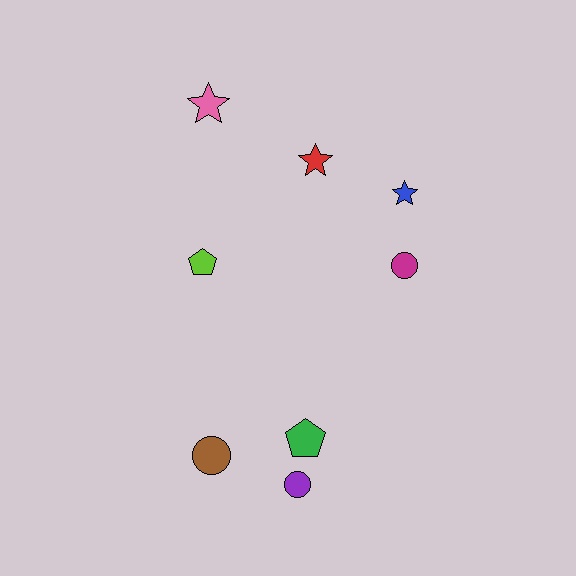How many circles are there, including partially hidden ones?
There are 3 circles.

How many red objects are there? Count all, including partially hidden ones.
There is 1 red object.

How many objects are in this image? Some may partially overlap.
There are 8 objects.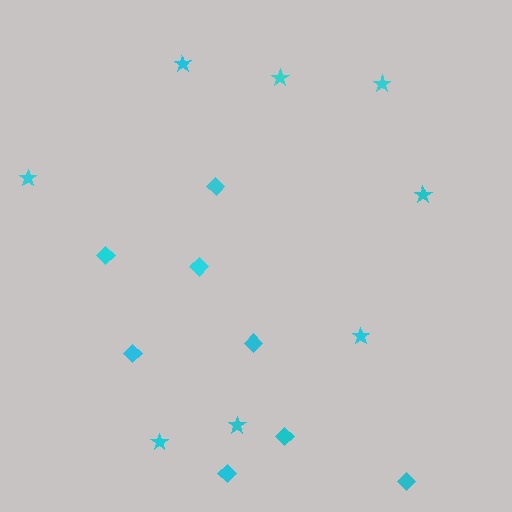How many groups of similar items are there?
There are 2 groups: one group of diamonds (8) and one group of stars (8).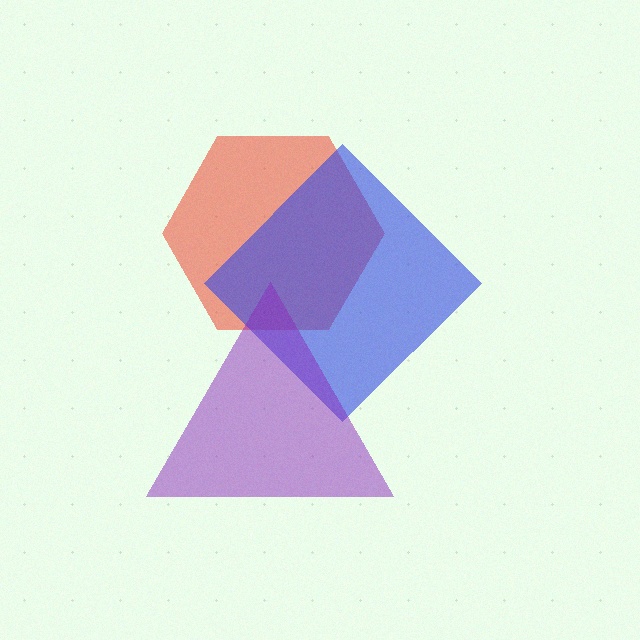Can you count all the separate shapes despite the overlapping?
Yes, there are 3 separate shapes.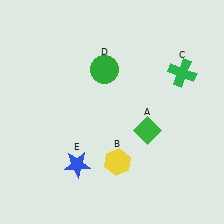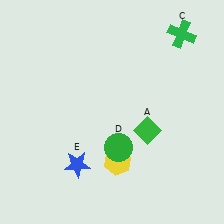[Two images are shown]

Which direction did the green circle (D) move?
The green circle (D) moved down.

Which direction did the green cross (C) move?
The green cross (C) moved up.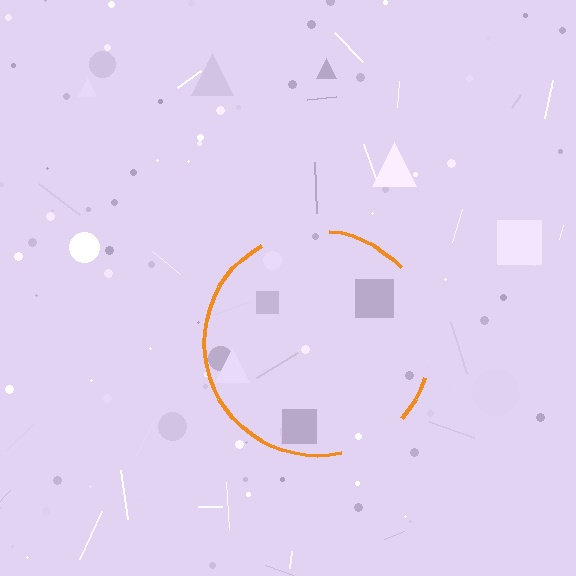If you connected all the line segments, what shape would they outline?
They would outline a circle.